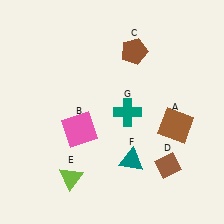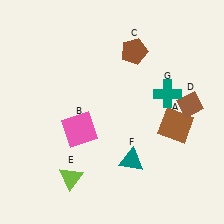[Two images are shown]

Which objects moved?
The objects that moved are: the brown diamond (D), the teal cross (G).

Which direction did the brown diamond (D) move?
The brown diamond (D) moved up.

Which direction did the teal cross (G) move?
The teal cross (G) moved right.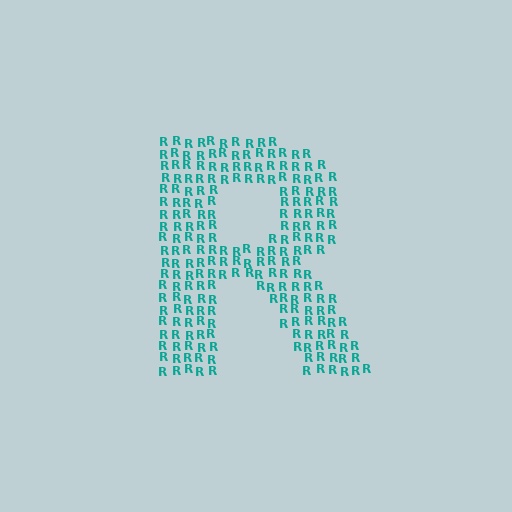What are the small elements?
The small elements are letter R's.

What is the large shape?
The large shape is the letter R.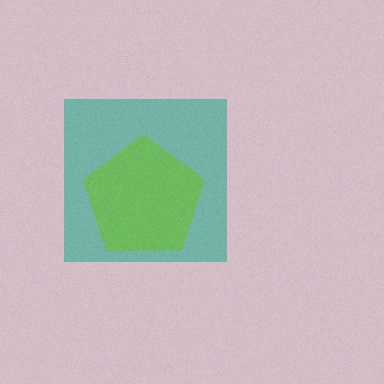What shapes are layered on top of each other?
The layered shapes are: a teal square, a lime pentagon.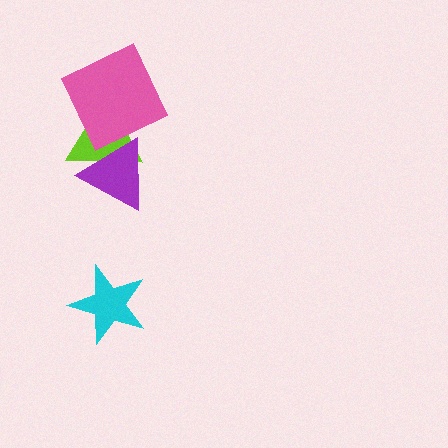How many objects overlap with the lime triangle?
2 objects overlap with the lime triangle.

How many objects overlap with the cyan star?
0 objects overlap with the cyan star.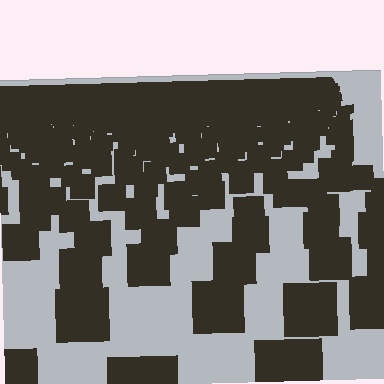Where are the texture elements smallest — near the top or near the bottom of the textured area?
Near the top.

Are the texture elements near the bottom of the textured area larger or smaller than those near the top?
Larger. Near the bottom, elements are closer to the viewer and appear at a bigger on-screen size.